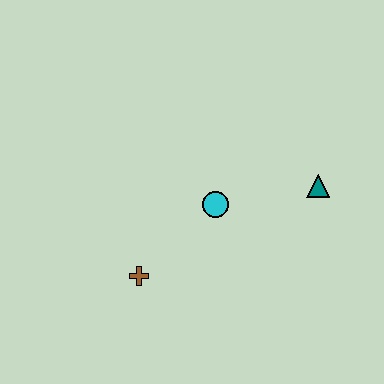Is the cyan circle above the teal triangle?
No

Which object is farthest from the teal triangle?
The brown cross is farthest from the teal triangle.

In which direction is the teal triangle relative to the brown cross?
The teal triangle is to the right of the brown cross.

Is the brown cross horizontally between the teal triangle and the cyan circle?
No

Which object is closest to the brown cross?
The cyan circle is closest to the brown cross.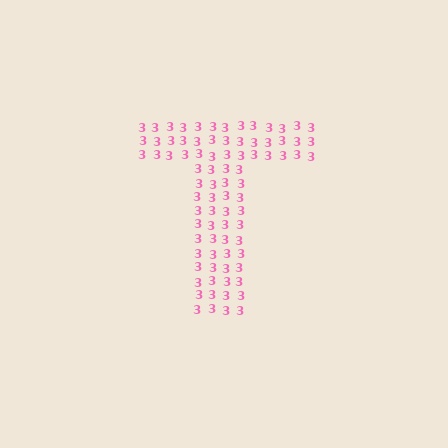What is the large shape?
The large shape is the letter T.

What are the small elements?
The small elements are digit 3's.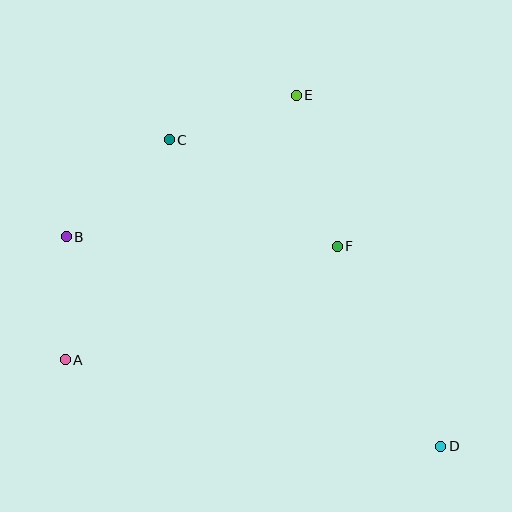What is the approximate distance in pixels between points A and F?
The distance between A and F is approximately 295 pixels.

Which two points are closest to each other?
Points A and B are closest to each other.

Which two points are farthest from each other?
Points B and D are farthest from each other.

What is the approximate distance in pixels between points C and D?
The distance between C and D is approximately 409 pixels.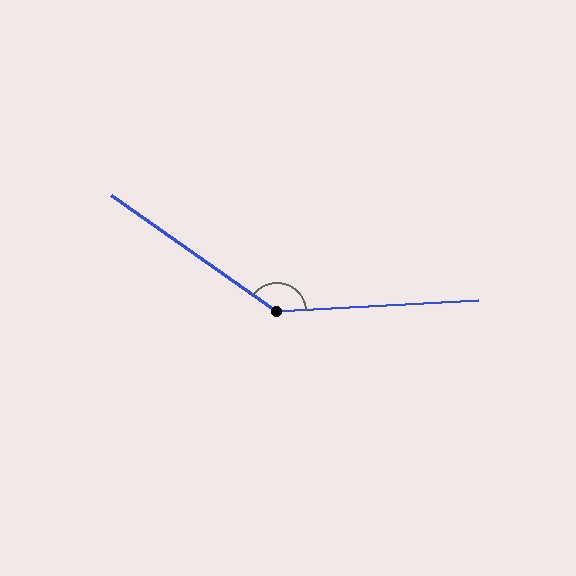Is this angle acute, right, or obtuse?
It is obtuse.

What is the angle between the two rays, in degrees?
Approximately 142 degrees.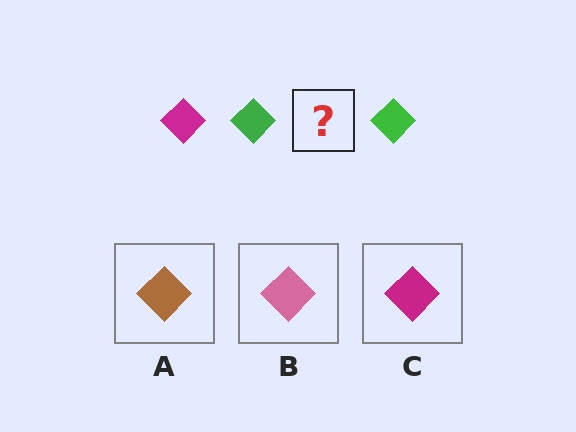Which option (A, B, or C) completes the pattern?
C.